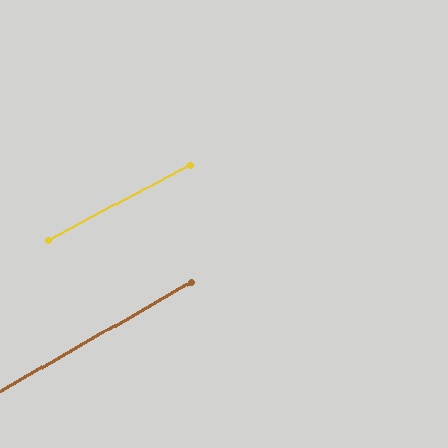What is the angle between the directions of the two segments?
Approximately 2 degrees.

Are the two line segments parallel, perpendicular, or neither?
Parallel — their directions differ by only 1.7°.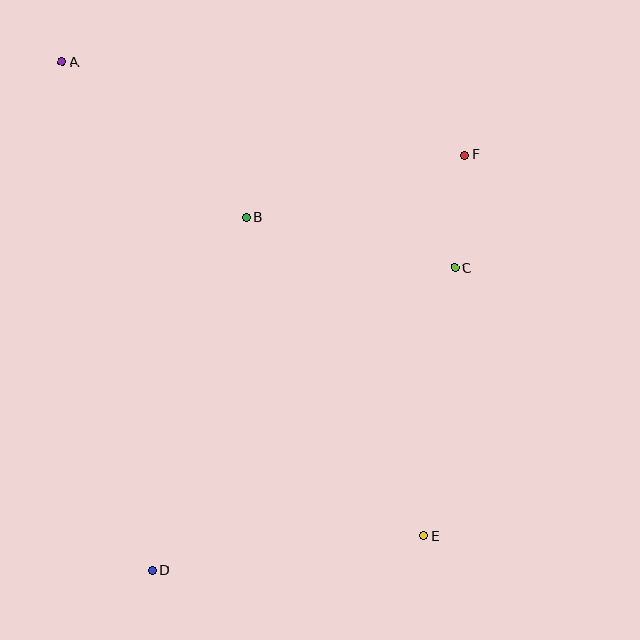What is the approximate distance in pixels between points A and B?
The distance between A and B is approximately 240 pixels.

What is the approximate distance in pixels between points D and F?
The distance between D and F is approximately 520 pixels.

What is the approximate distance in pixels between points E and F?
The distance between E and F is approximately 383 pixels.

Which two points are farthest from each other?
Points A and E are farthest from each other.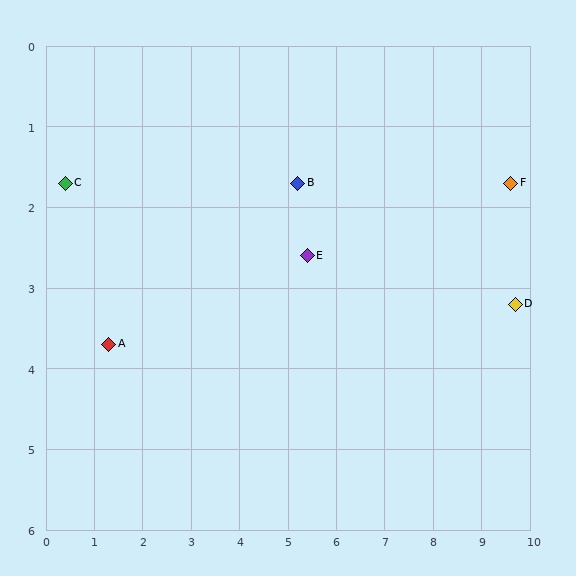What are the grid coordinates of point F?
Point F is at approximately (9.6, 1.7).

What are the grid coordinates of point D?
Point D is at approximately (9.7, 3.2).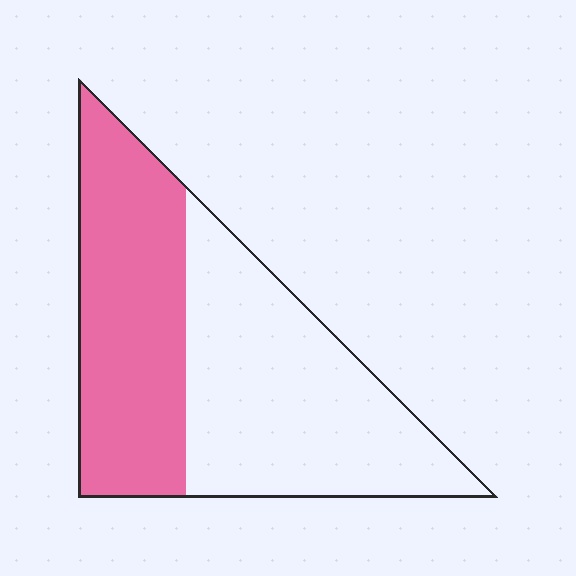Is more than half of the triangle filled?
No.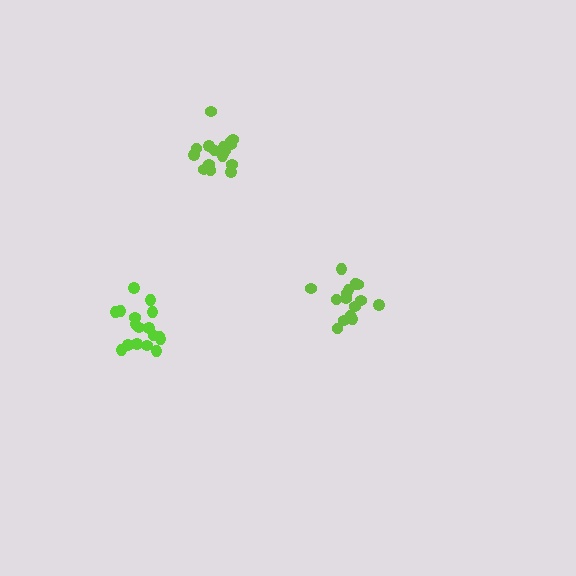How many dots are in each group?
Group 1: 16 dots, Group 2: 17 dots, Group 3: 18 dots (51 total).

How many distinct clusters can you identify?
There are 3 distinct clusters.